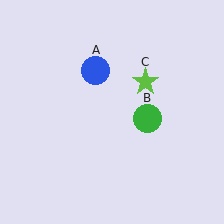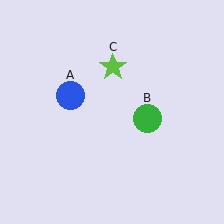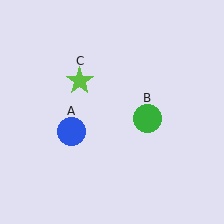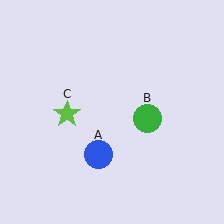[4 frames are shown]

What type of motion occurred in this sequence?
The blue circle (object A), lime star (object C) rotated counterclockwise around the center of the scene.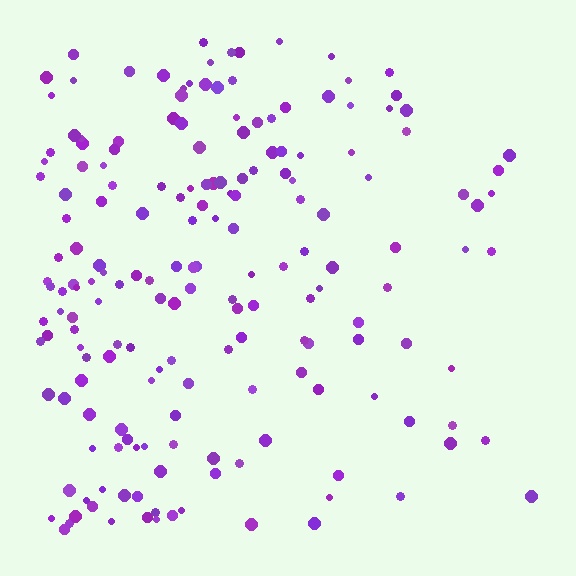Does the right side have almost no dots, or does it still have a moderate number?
Still a moderate number, just noticeably fewer than the left.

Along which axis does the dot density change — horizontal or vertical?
Horizontal.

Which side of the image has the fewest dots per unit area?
The right.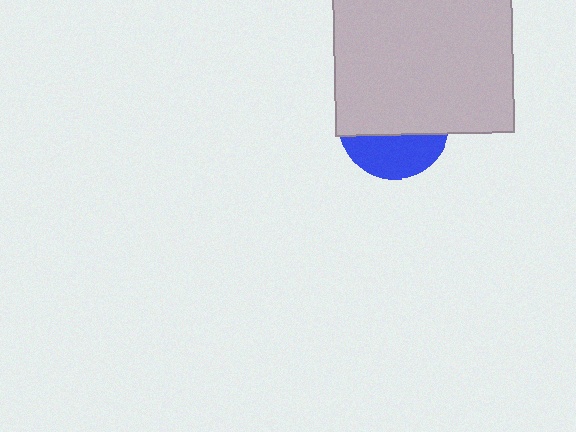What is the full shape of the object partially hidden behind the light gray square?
The partially hidden object is a blue circle.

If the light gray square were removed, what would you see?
You would see the complete blue circle.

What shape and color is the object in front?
The object in front is a light gray square.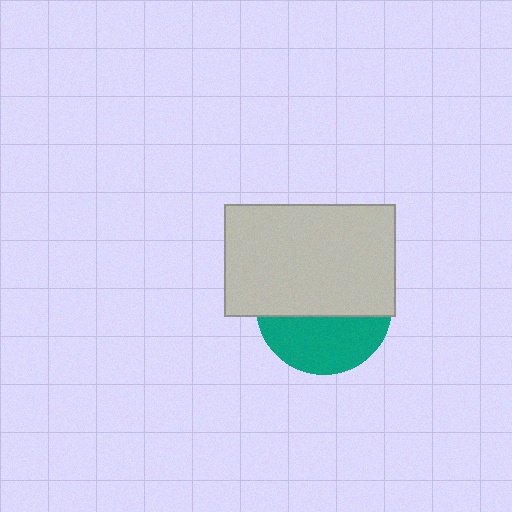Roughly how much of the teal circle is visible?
A small part of it is visible (roughly 40%).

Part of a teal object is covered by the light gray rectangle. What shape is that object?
It is a circle.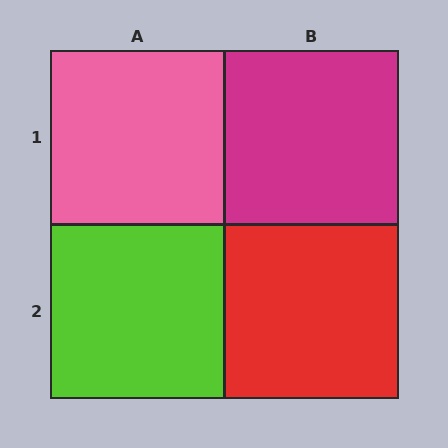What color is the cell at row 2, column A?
Lime.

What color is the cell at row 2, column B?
Red.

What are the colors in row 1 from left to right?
Pink, magenta.